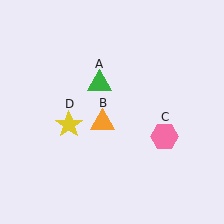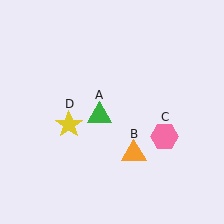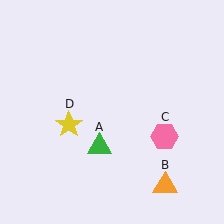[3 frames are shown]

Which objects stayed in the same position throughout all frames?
Pink hexagon (object C) and yellow star (object D) remained stationary.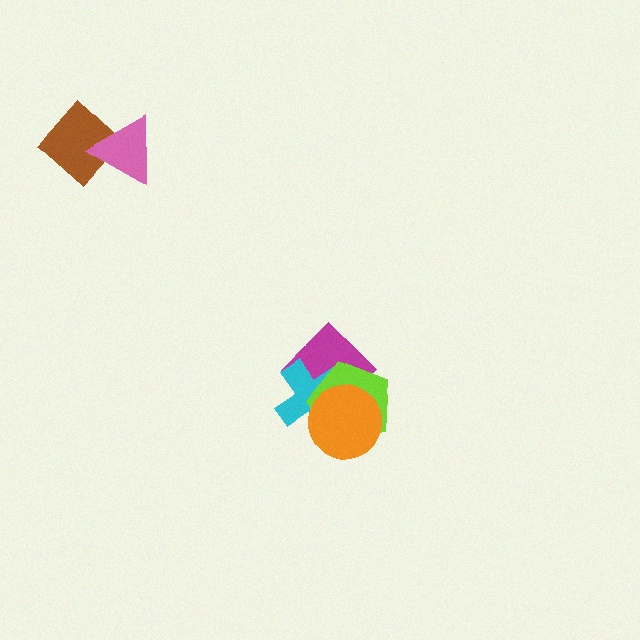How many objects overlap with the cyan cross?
3 objects overlap with the cyan cross.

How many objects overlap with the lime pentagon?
3 objects overlap with the lime pentagon.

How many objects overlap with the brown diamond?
1 object overlaps with the brown diamond.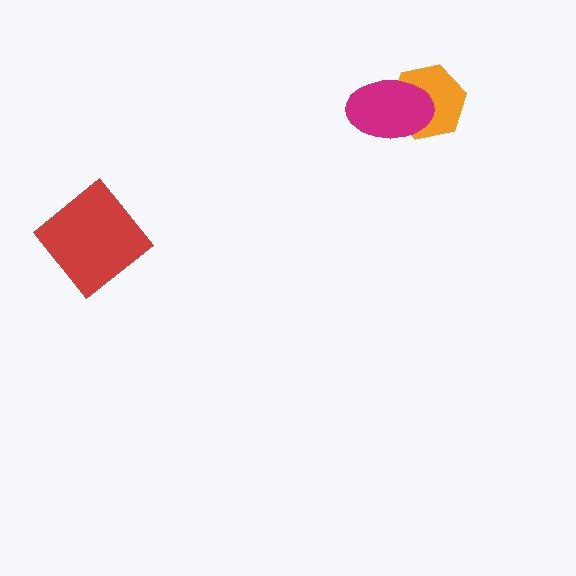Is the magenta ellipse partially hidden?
No, no other shape covers it.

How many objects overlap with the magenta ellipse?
1 object overlaps with the magenta ellipse.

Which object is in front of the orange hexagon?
The magenta ellipse is in front of the orange hexagon.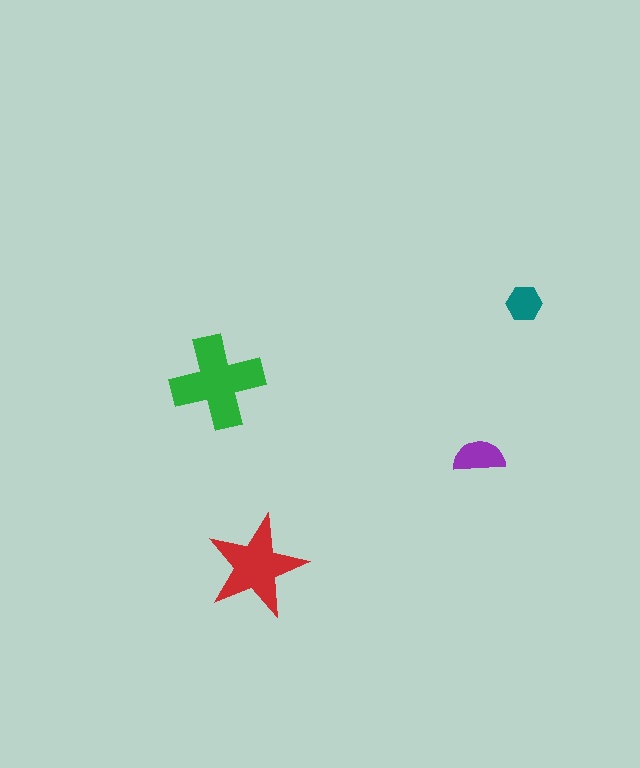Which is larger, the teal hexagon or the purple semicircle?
The purple semicircle.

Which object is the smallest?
The teal hexagon.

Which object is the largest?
The green cross.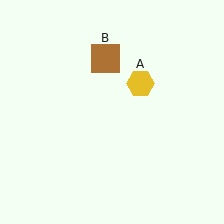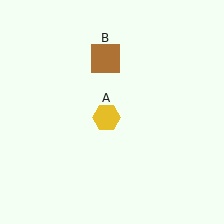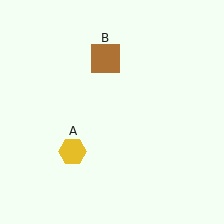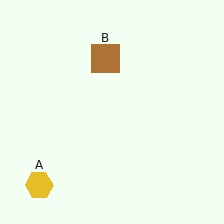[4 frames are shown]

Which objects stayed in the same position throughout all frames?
Brown square (object B) remained stationary.